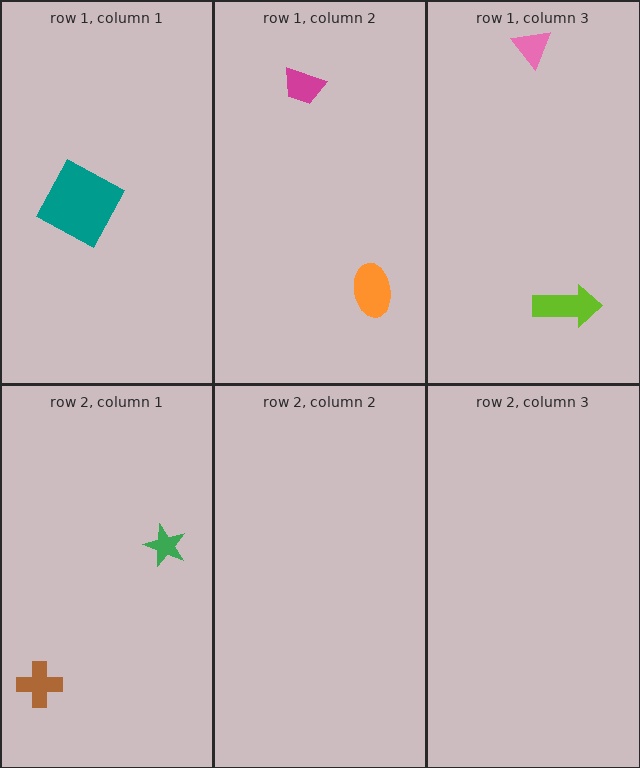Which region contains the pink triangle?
The row 1, column 3 region.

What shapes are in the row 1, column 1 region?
The teal square.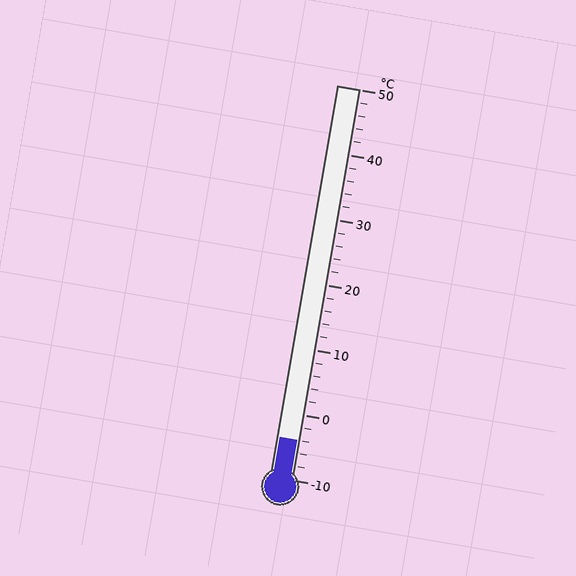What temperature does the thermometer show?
The thermometer shows approximately -4°C.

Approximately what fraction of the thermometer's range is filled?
The thermometer is filled to approximately 10% of its range.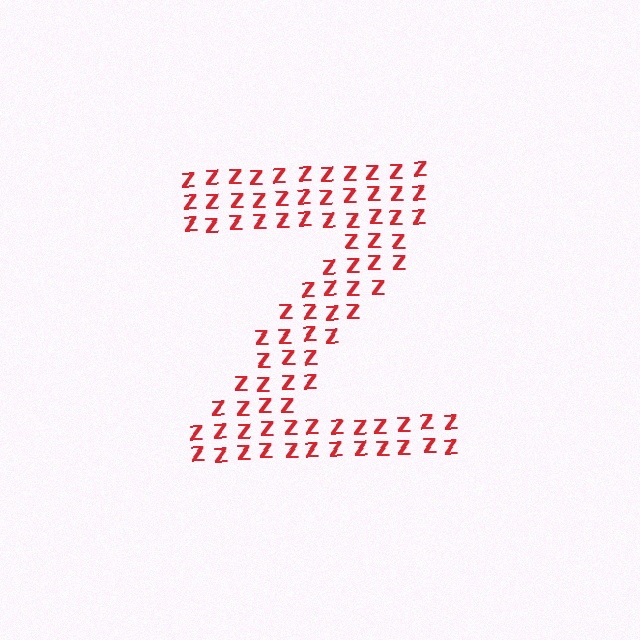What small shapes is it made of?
It is made of small letter Z's.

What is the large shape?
The large shape is the letter Z.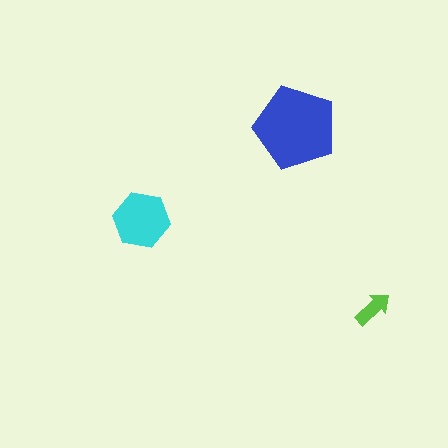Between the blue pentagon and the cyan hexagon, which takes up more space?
The blue pentagon.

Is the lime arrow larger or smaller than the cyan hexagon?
Smaller.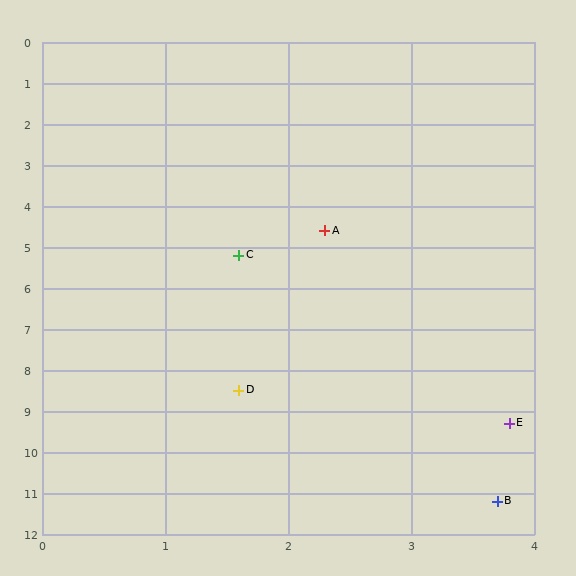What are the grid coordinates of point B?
Point B is at approximately (3.7, 11.2).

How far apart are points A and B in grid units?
Points A and B are about 6.7 grid units apart.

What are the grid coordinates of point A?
Point A is at approximately (2.3, 4.6).